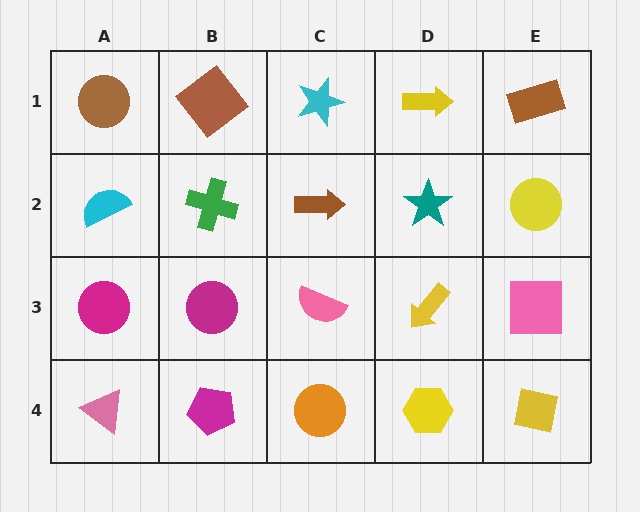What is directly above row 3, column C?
A brown arrow.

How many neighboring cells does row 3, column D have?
4.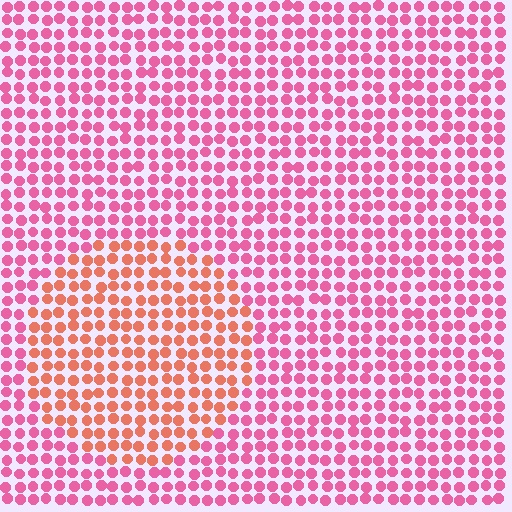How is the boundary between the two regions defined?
The boundary is defined purely by a slight shift in hue (about 39 degrees). Spacing, size, and orientation are identical on both sides.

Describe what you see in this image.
The image is filled with small pink elements in a uniform arrangement. A circle-shaped region is visible where the elements are tinted to a slightly different hue, forming a subtle color boundary.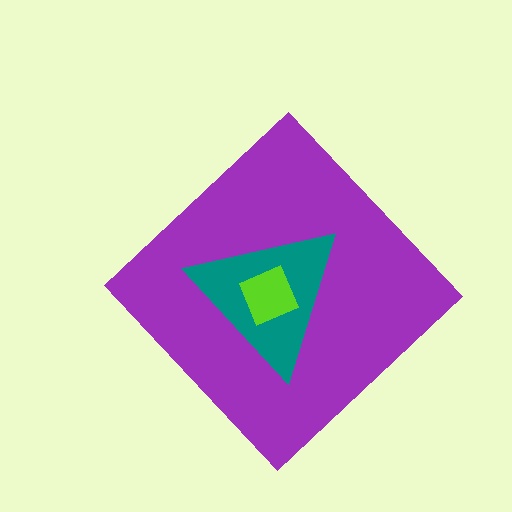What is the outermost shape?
The purple diamond.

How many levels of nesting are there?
3.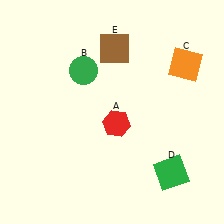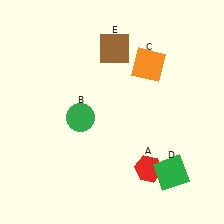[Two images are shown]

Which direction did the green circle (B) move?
The green circle (B) moved down.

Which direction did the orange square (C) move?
The orange square (C) moved left.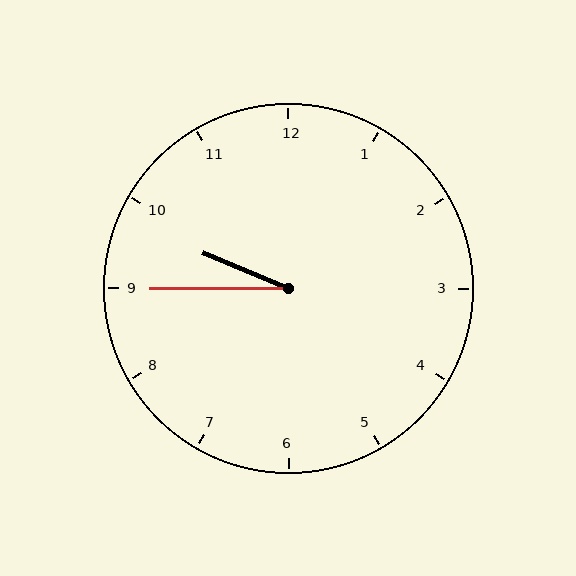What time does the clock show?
9:45.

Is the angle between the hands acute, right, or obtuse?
It is acute.